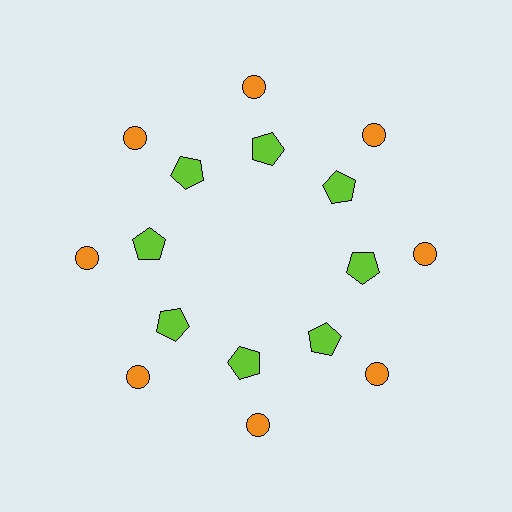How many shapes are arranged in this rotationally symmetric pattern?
There are 16 shapes, arranged in 8 groups of 2.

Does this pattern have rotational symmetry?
Yes, this pattern has 8-fold rotational symmetry. It looks the same after rotating 45 degrees around the center.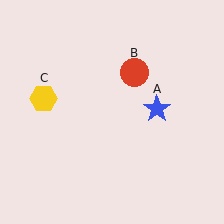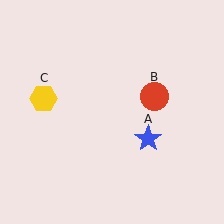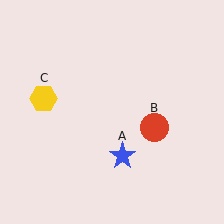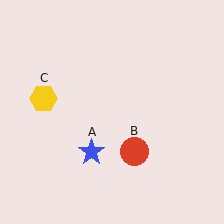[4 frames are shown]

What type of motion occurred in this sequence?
The blue star (object A), red circle (object B) rotated clockwise around the center of the scene.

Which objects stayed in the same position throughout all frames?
Yellow hexagon (object C) remained stationary.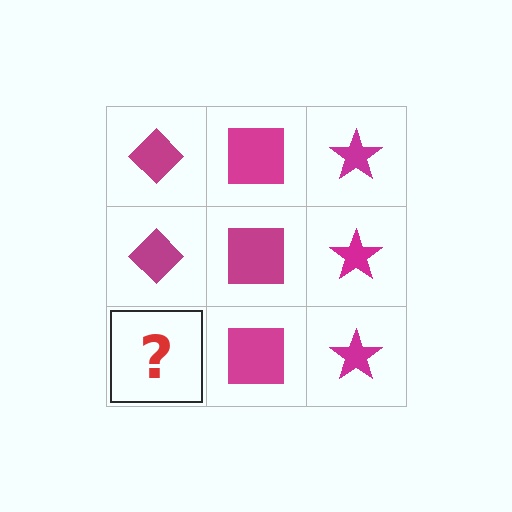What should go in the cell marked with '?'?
The missing cell should contain a magenta diamond.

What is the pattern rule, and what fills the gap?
The rule is that each column has a consistent shape. The gap should be filled with a magenta diamond.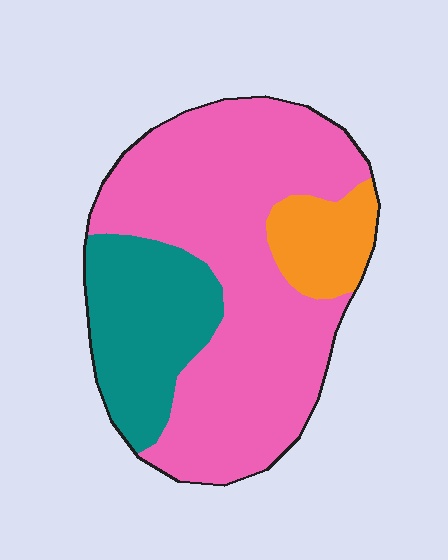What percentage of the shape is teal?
Teal takes up between a sixth and a third of the shape.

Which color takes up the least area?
Orange, at roughly 10%.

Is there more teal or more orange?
Teal.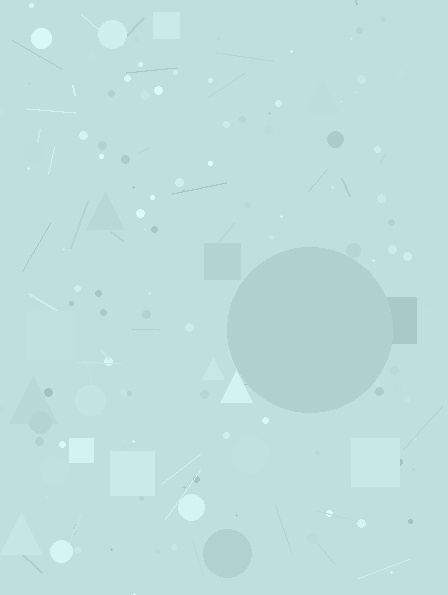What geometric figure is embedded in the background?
A circle is embedded in the background.